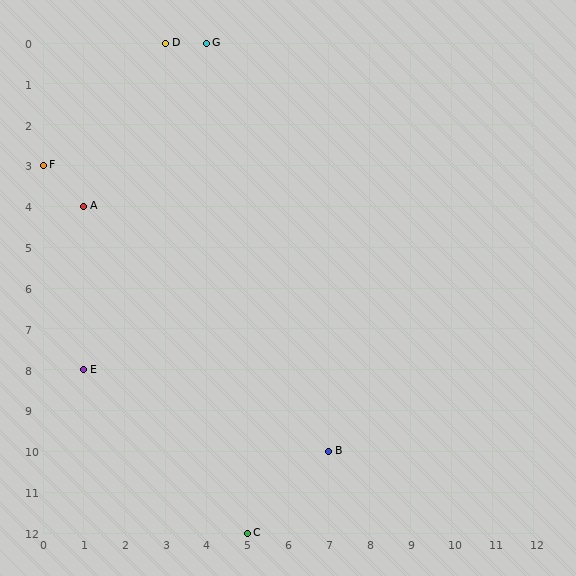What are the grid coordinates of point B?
Point B is at grid coordinates (7, 10).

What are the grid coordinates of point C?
Point C is at grid coordinates (5, 12).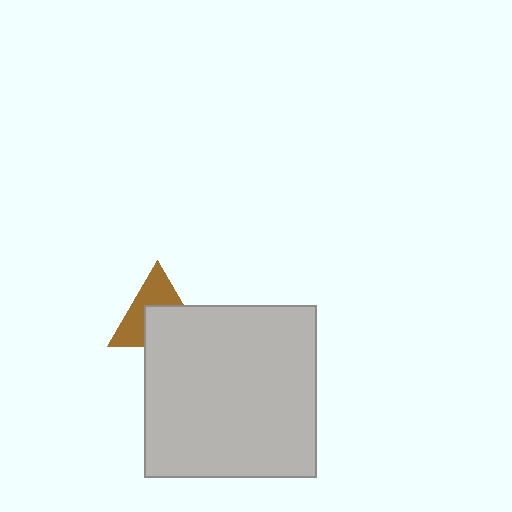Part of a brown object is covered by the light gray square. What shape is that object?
It is a triangle.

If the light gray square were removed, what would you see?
You would see the complete brown triangle.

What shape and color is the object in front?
The object in front is a light gray square.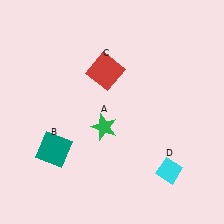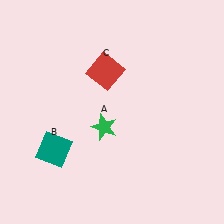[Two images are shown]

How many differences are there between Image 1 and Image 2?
There is 1 difference between the two images.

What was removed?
The cyan diamond (D) was removed in Image 2.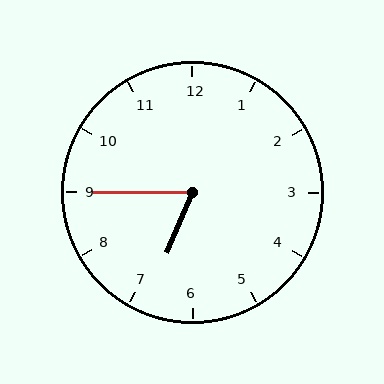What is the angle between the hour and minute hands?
Approximately 68 degrees.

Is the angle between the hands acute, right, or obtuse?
It is acute.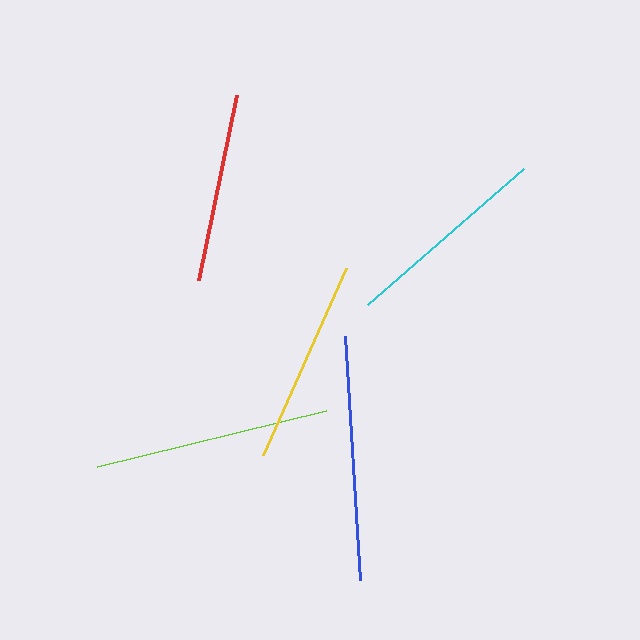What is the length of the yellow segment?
The yellow segment is approximately 204 pixels long.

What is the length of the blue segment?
The blue segment is approximately 245 pixels long.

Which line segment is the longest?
The blue line is the longest at approximately 245 pixels.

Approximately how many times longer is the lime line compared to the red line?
The lime line is approximately 1.2 times the length of the red line.